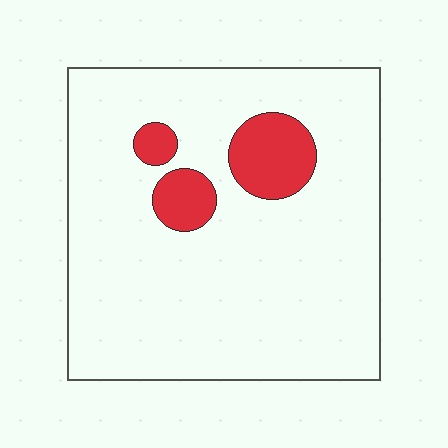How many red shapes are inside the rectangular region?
3.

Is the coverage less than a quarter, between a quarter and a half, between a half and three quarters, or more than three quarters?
Less than a quarter.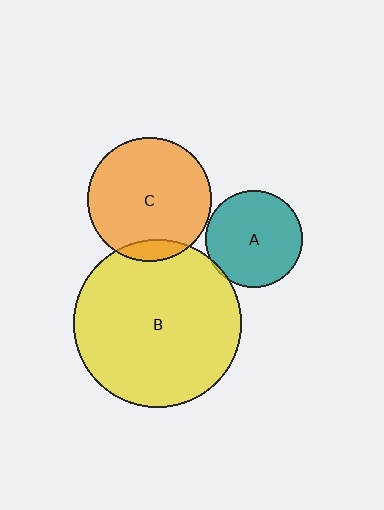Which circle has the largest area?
Circle B (yellow).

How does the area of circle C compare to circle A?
Approximately 1.6 times.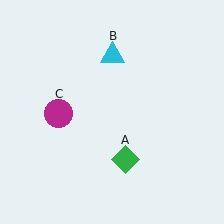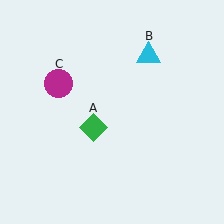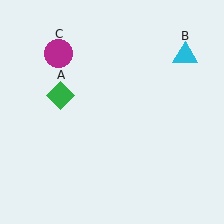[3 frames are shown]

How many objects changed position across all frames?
3 objects changed position: green diamond (object A), cyan triangle (object B), magenta circle (object C).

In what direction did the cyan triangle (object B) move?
The cyan triangle (object B) moved right.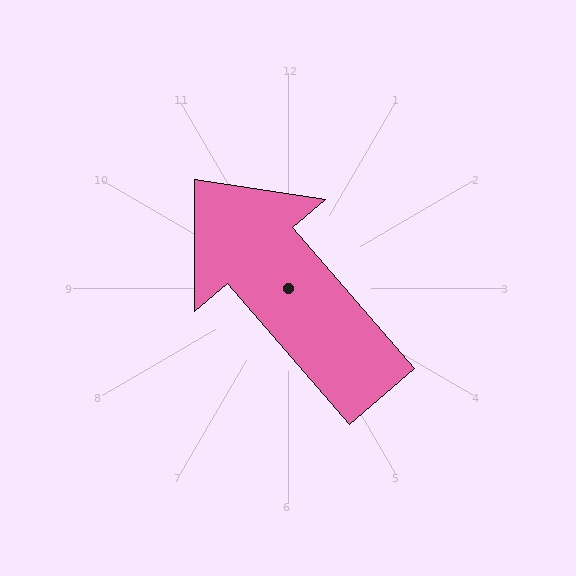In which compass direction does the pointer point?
Northwest.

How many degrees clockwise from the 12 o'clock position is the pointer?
Approximately 319 degrees.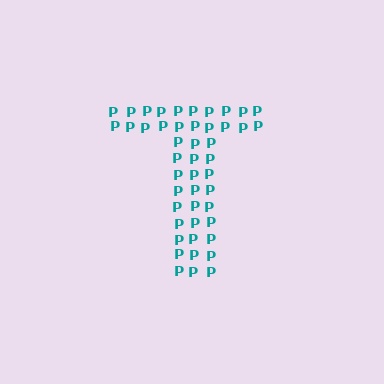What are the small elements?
The small elements are letter P's.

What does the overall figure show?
The overall figure shows the letter T.